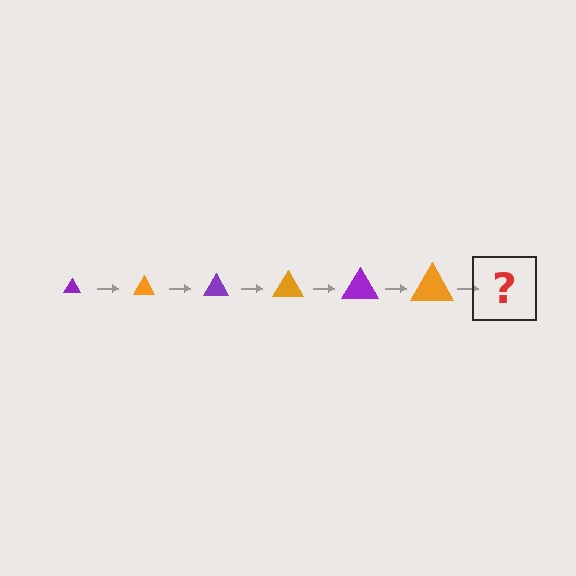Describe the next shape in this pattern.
It should be a purple triangle, larger than the previous one.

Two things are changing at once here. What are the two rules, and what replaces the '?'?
The two rules are that the triangle grows larger each step and the color cycles through purple and orange. The '?' should be a purple triangle, larger than the previous one.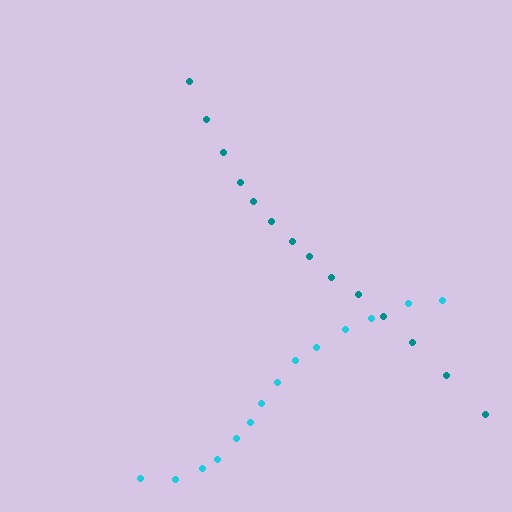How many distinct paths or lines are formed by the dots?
There are 2 distinct paths.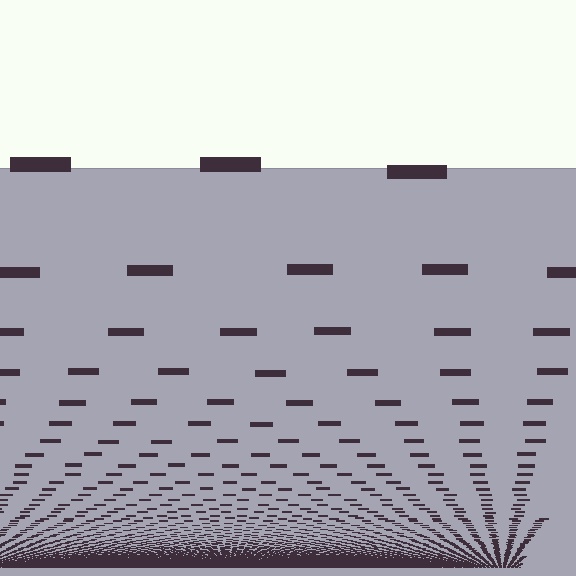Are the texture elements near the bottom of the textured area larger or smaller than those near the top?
Smaller. The gradient is inverted — elements near the bottom are smaller and denser.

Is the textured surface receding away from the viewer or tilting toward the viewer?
The surface appears to tilt toward the viewer. Texture elements get larger and sparser toward the top.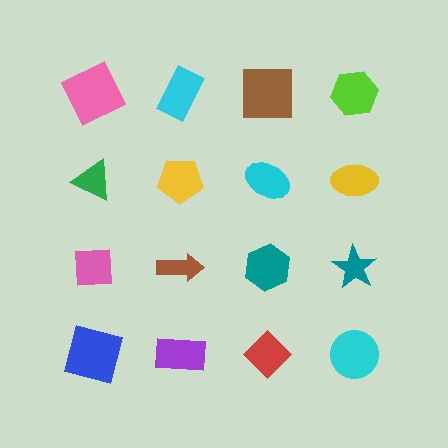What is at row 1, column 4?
A lime hexagon.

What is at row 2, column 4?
A yellow ellipse.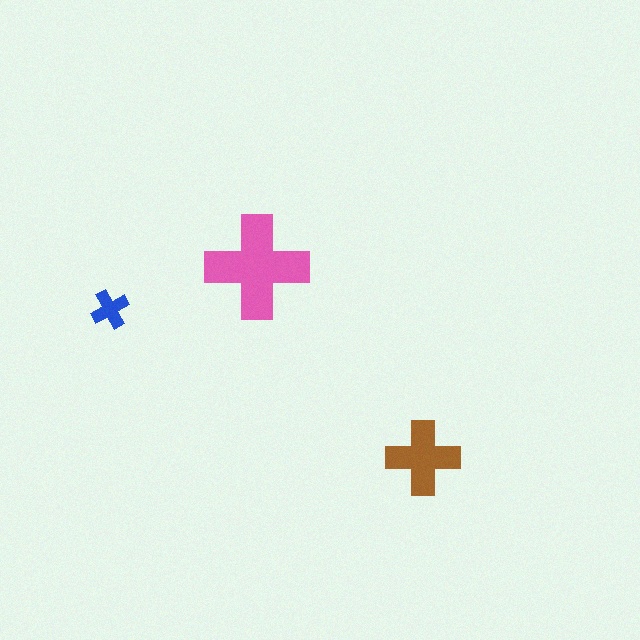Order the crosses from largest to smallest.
the pink one, the brown one, the blue one.